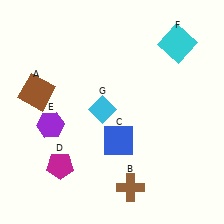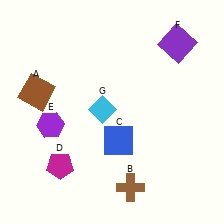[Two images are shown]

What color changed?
The square (F) changed from cyan in Image 1 to purple in Image 2.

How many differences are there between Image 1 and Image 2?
There is 1 difference between the two images.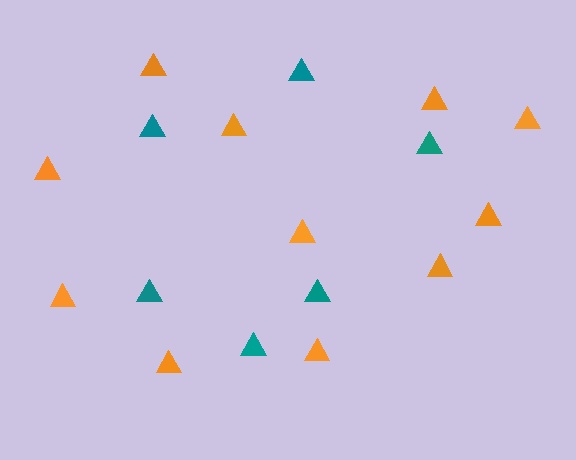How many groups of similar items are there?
There are 2 groups: one group of orange triangles (11) and one group of teal triangles (6).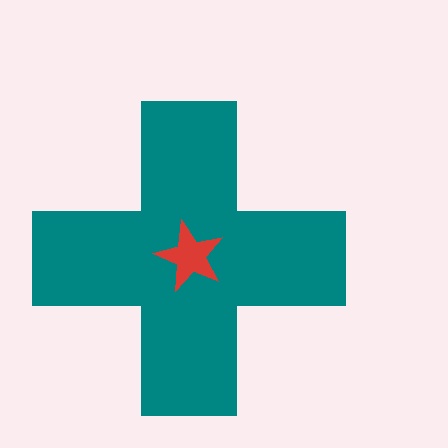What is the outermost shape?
The teal cross.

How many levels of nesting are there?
2.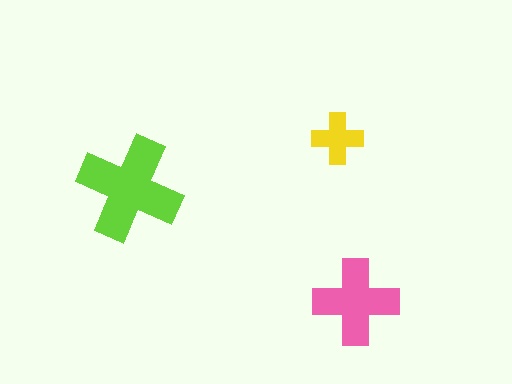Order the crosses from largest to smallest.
the lime one, the pink one, the yellow one.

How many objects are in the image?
There are 3 objects in the image.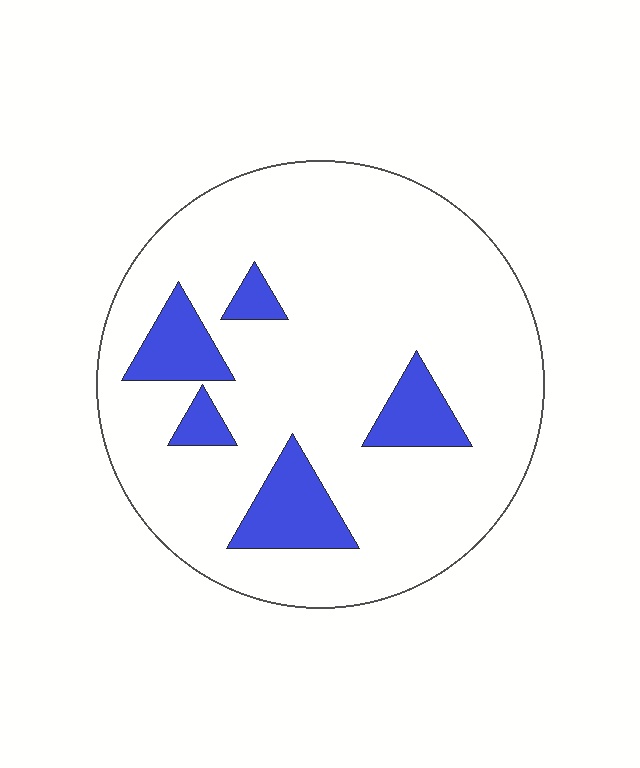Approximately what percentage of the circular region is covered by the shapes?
Approximately 15%.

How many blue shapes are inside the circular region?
5.